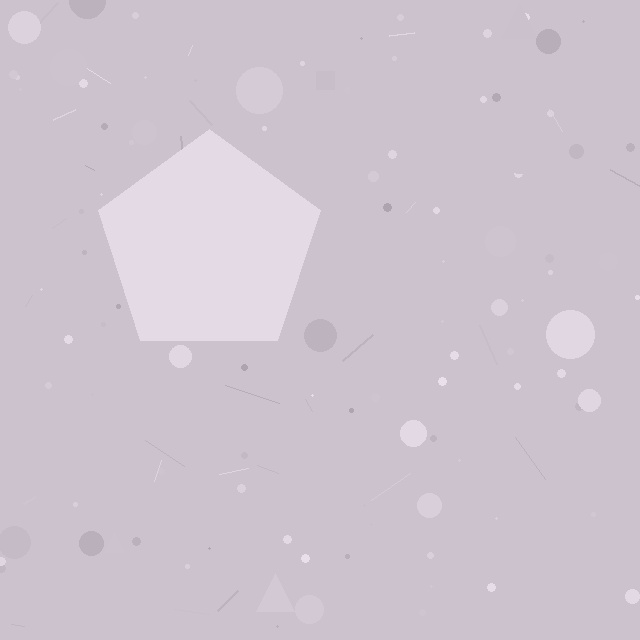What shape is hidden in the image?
A pentagon is hidden in the image.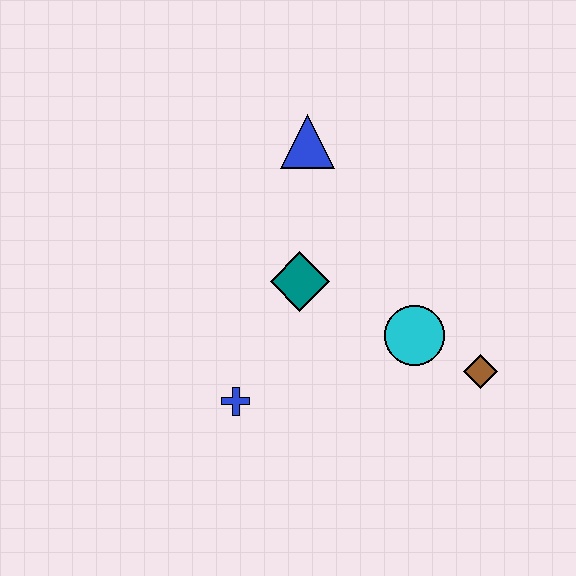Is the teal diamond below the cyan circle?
No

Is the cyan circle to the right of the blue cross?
Yes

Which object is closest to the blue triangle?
The teal diamond is closest to the blue triangle.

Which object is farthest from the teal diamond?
The brown diamond is farthest from the teal diamond.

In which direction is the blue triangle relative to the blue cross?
The blue triangle is above the blue cross.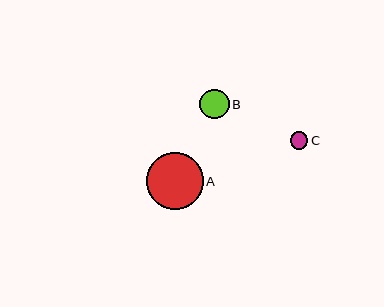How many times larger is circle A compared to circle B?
Circle A is approximately 1.9 times the size of circle B.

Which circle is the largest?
Circle A is the largest with a size of approximately 57 pixels.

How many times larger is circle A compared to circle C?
Circle A is approximately 3.2 times the size of circle C.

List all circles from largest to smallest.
From largest to smallest: A, B, C.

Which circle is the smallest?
Circle C is the smallest with a size of approximately 18 pixels.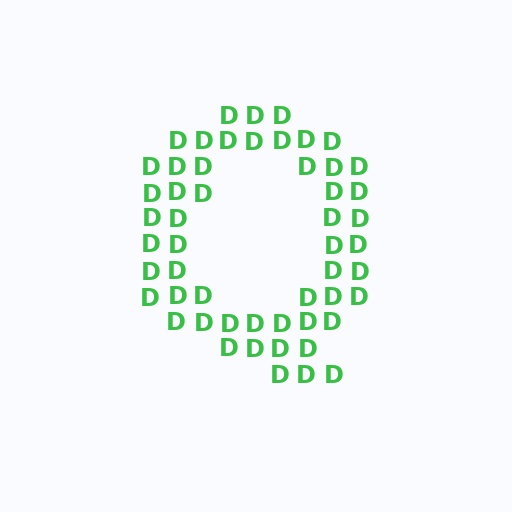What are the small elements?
The small elements are letter D's.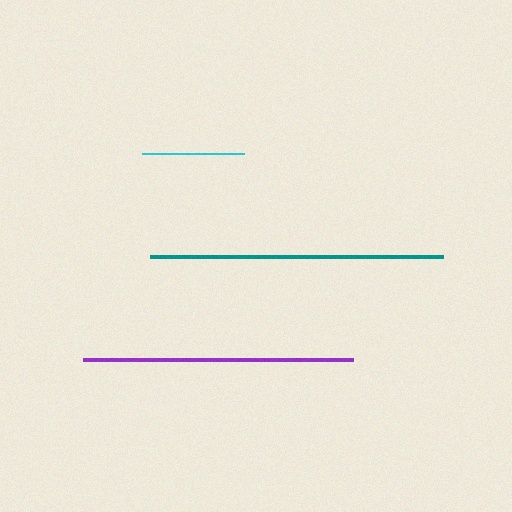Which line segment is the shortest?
The cyan line is the shortest at approximately 102 pixels.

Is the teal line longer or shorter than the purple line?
The teal line is longer than the purple line.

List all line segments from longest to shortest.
From longest to shortest: teal, purple, cyan.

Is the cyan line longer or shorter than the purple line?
The purple line is longer than the cyan line.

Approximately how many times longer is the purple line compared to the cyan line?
The purple line is approximately 2.7 times the length of the cyan line.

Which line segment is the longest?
The teal line is the longest at approximately 293 pixels.